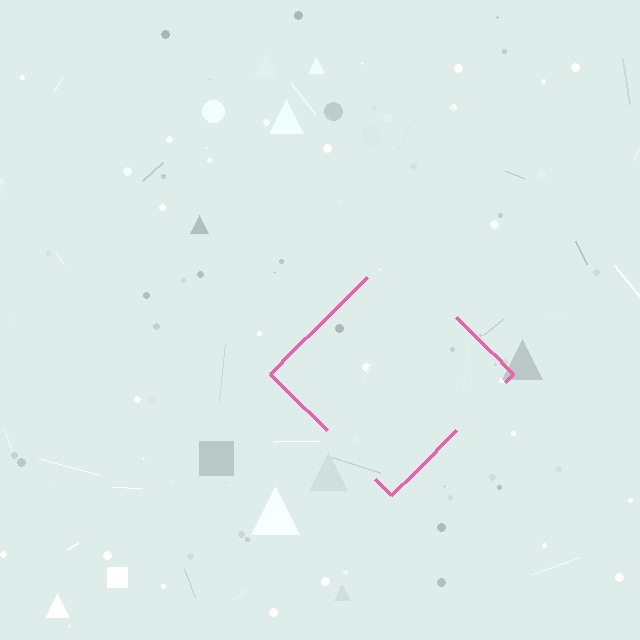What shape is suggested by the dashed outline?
The dashed outline suggests a diamond.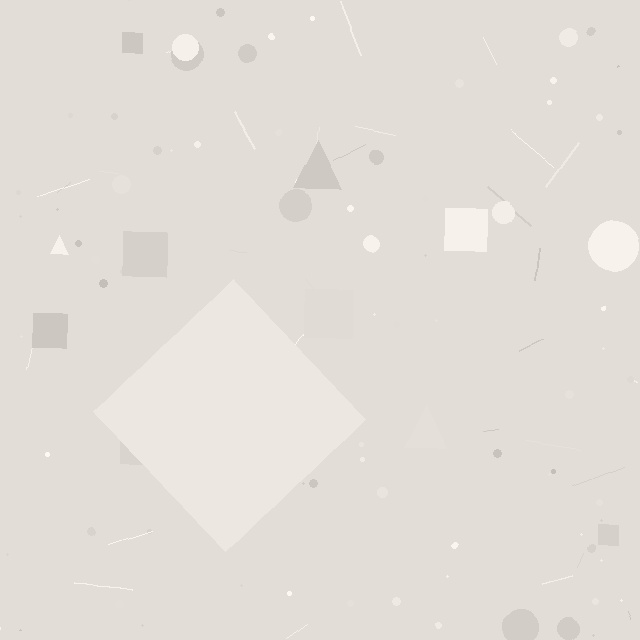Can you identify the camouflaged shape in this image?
The camouflaged shape is a diamond.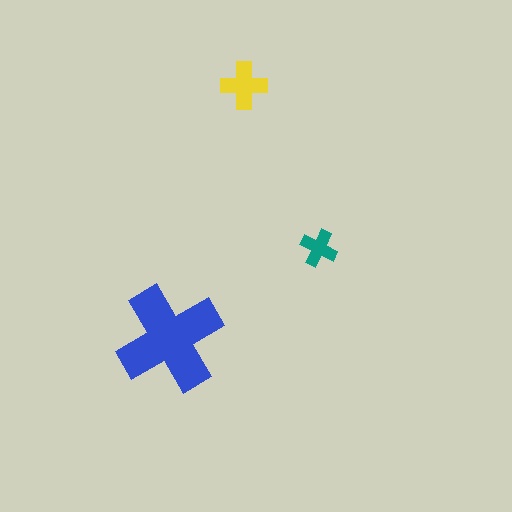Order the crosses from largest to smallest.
the blue one, the yellow one, the teal one.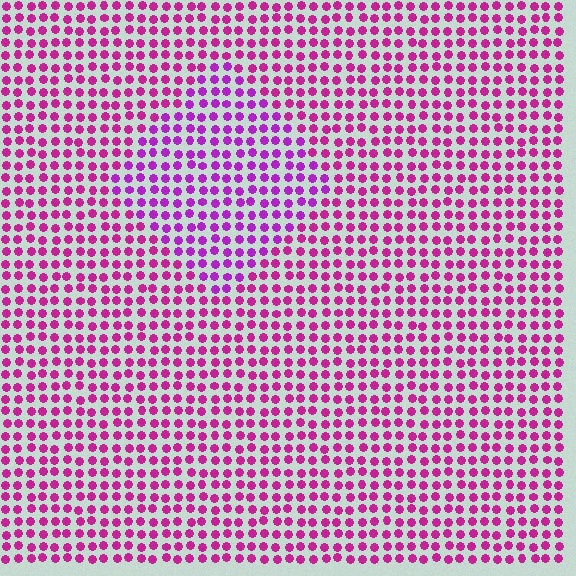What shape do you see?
I see a diamond.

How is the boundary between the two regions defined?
The boundary is defined purely by a slight shift in hue (about 24 degrees). Spacing, size, and orientation are identical on both sides.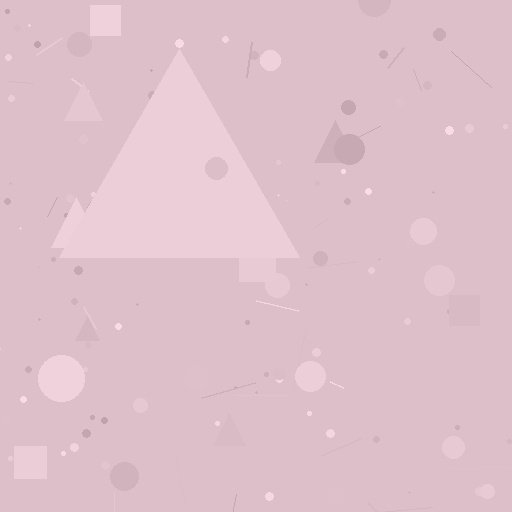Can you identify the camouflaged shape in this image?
The camouflaged shape is a triangle.